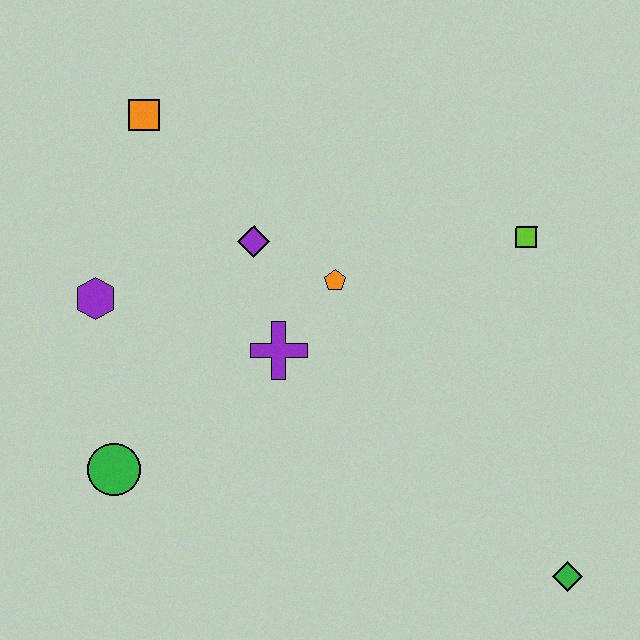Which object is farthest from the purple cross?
The green diamond is farthest from the purple cross.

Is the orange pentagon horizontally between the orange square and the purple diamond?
No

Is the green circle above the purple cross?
No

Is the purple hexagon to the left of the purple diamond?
Yes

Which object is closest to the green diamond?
The lime square is closest to the green diamond.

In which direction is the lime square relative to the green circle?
The lime square is to the right of the green circle.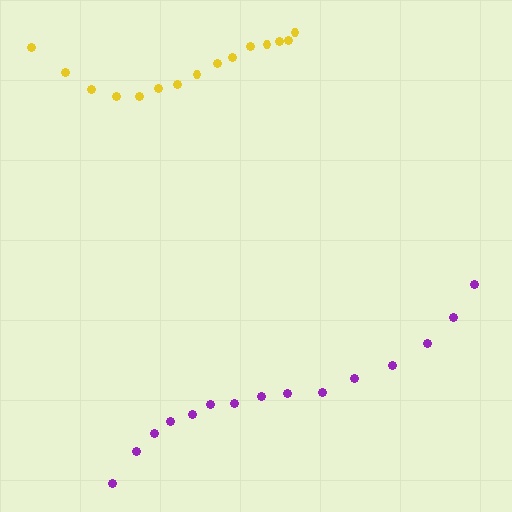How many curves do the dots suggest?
There are 2 distinct paths.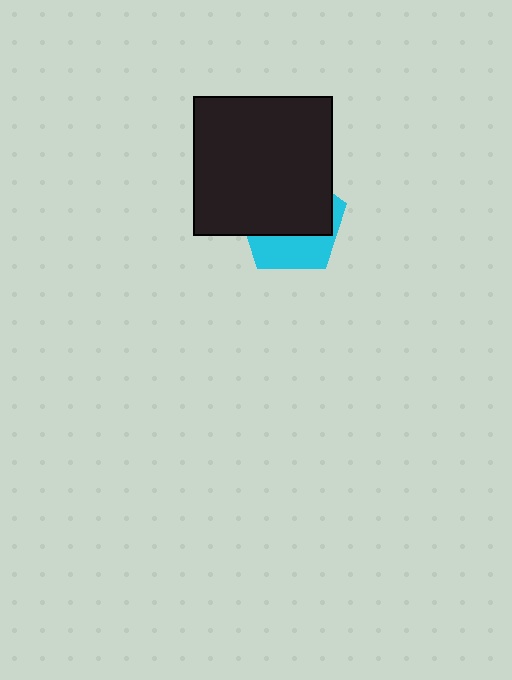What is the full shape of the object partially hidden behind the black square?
The partially hidden object is a cyan pentagon.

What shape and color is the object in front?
The object in front is a black square.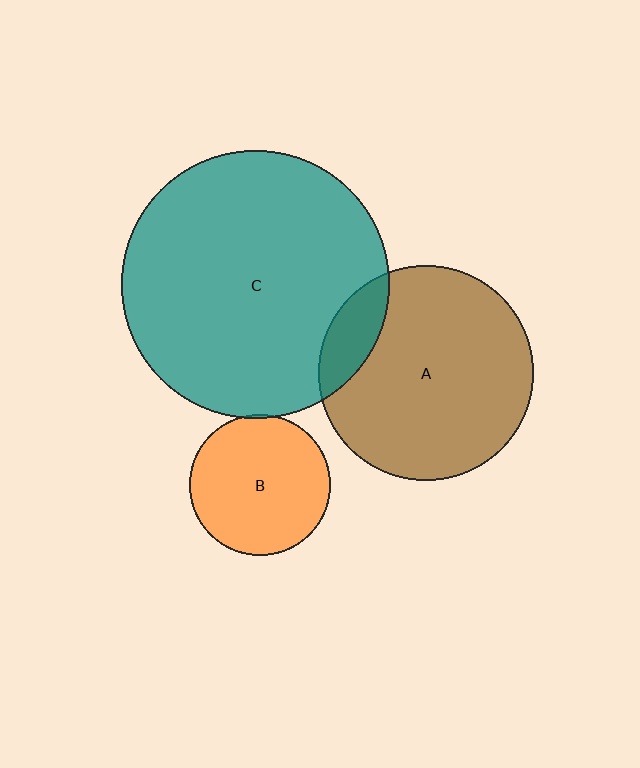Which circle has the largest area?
Circle C (teal).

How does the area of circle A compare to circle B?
Approximately 2.3 times.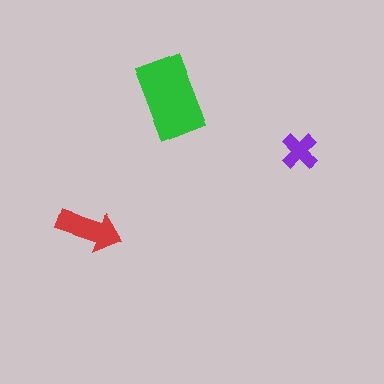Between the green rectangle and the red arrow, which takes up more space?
The green rectangle.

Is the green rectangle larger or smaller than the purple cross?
Larger.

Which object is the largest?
The green rectangle.